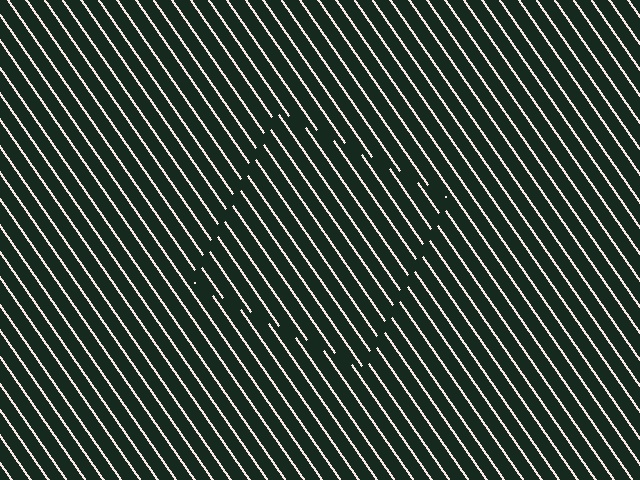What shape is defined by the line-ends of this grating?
An illusory square. The interior of the shape contains the same grating, shifted by half a period — the contour is defined by the phase discontinuity where line-ends from the inner and outer gratings abut.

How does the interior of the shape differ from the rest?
The interior of the shape contains the same grating, shifted by half a period — the contour is defined by the phase discontinuity where line-ends from the inner and outer gratings abut.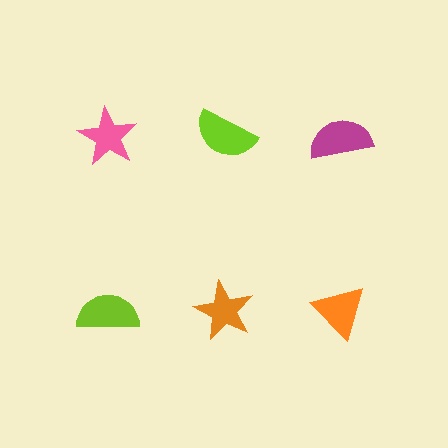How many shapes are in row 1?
3 shapes.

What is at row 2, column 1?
A lime semicircle.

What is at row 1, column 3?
A magenta semicircle.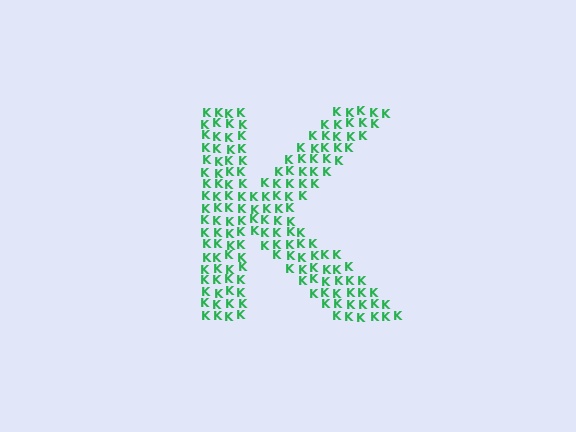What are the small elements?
The small elements are letter K's.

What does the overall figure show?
The overall figure shows the letter K.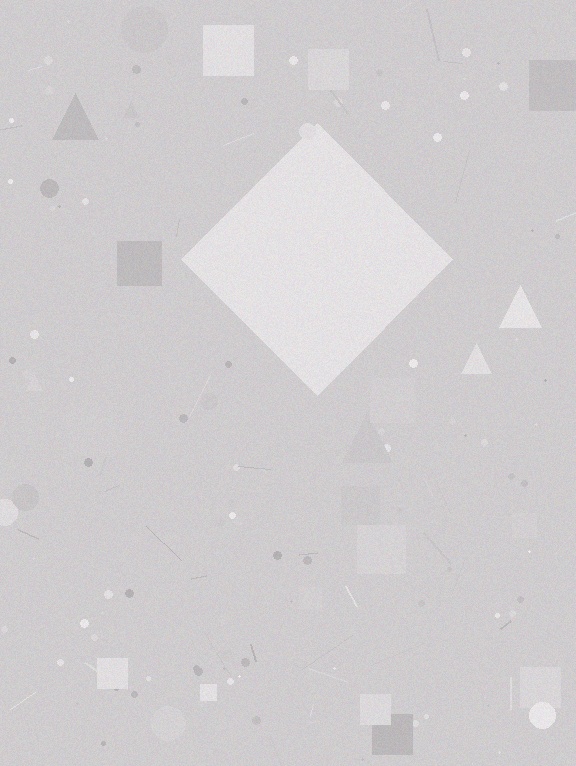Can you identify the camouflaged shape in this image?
The camouflaged shape is a diamond.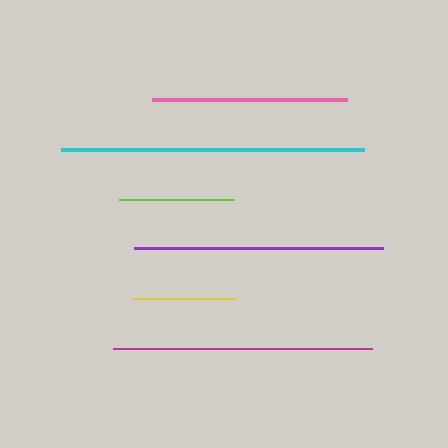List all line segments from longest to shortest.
From longest to shortest: cyan, magenta, purple, pink, lime, yellow.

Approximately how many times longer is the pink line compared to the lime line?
The pink line is approximately 1.7 times the length of the lime line.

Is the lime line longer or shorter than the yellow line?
The lime line is longer than the yellow line.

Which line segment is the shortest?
The yellow line is the shortest at approximately 103 pixels.